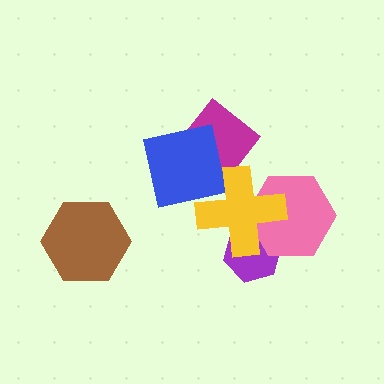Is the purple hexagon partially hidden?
Yes, it is partially covered by another shape.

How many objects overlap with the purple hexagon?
2 objects overlap with the purple hexagon.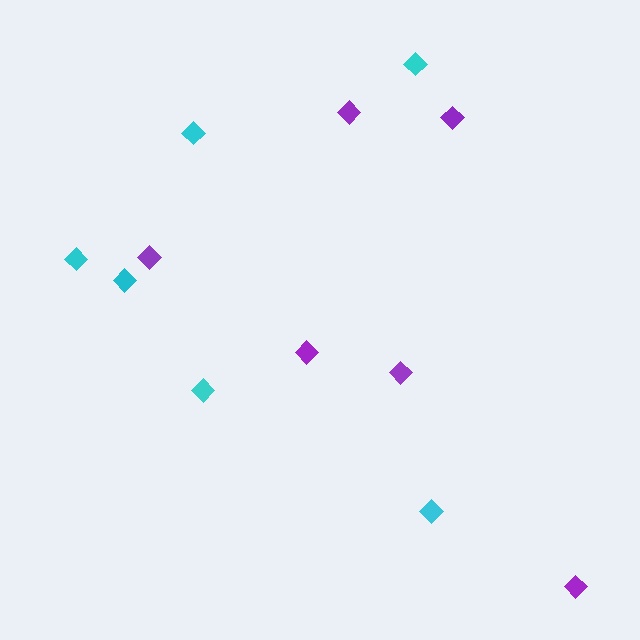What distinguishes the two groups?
There are 2 groups: one group of cyan diamonds (6) and one group of purple diamonds (6).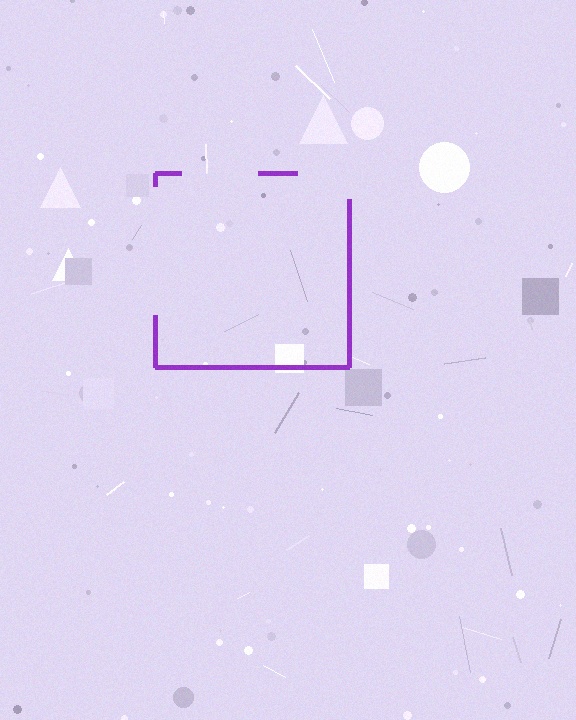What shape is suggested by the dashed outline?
The dashed outline suggests a square.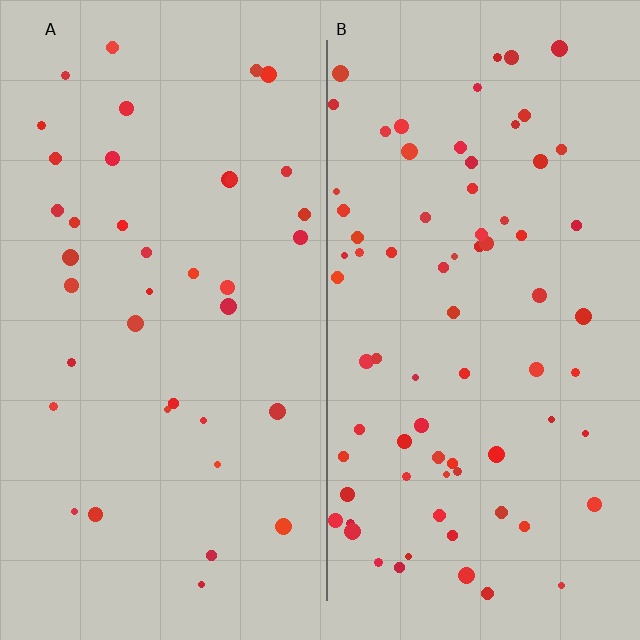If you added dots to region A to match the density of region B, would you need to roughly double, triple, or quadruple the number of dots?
Approximately double.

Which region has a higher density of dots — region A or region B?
B (the right).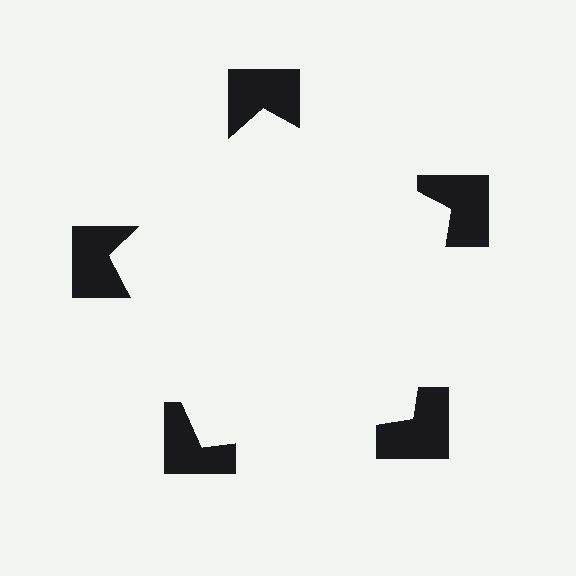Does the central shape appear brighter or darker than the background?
It typically appears slightly brighter than the background, even though no actual brightness change is drawn.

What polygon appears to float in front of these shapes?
An illusory pentagon — its edges are inferred from the aligned wedge cuts in the notched squares, not physically drawn.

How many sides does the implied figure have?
5 sides.